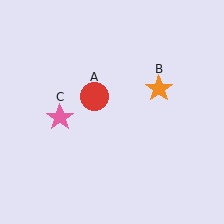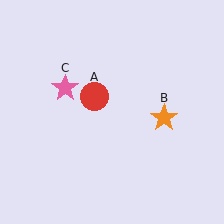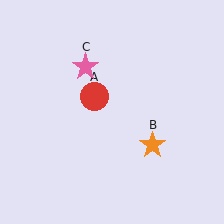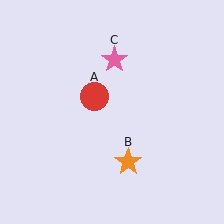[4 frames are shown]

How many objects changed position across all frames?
2 objects changed position: orange star (object B), pink star (object C).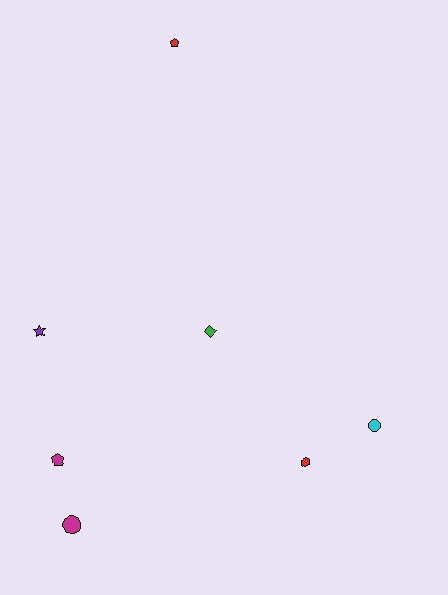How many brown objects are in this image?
There are no brown objects.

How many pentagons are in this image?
There are 2 pentagons.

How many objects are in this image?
There are 7 objects.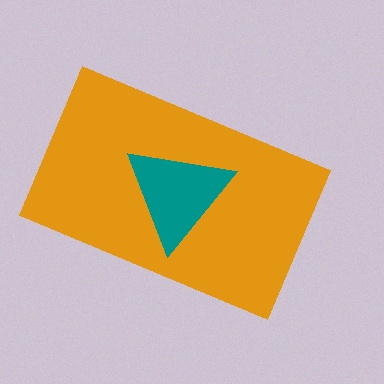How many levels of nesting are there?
2.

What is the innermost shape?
The teal triangle.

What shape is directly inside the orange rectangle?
The teal triangle.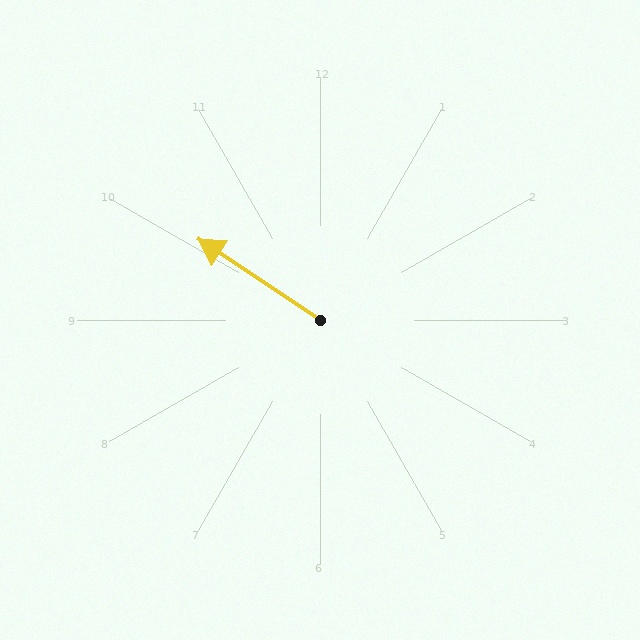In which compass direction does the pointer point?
Northwest.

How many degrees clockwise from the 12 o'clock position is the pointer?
Approximately 304 degrees.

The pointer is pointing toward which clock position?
Roughly 10 o'clock.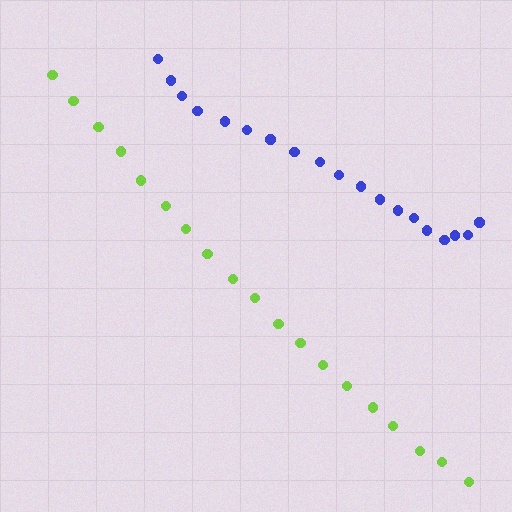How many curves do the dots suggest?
There are 2 distinct paths.